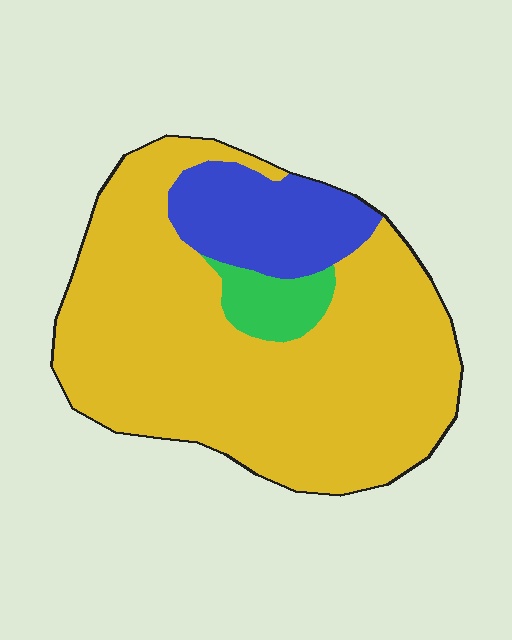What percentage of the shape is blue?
Blue covers around 15% of the shape.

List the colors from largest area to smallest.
From largest to smallest: yellow, blue, green.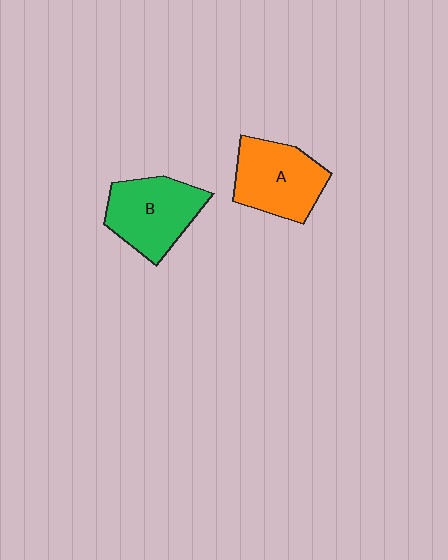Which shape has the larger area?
Shape B (green).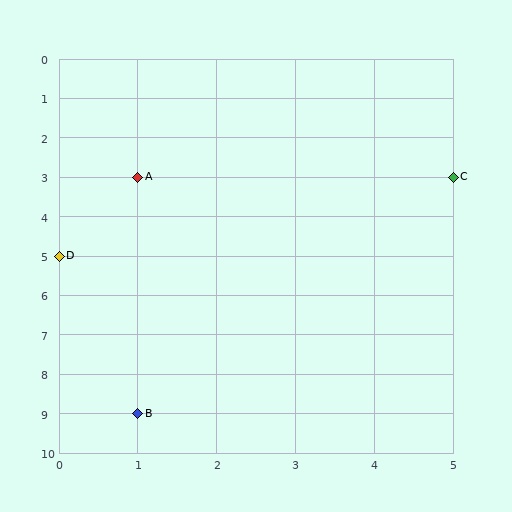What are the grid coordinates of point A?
Point A is at grid coordinates (1, 3).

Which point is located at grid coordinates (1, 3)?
Point A is at (1, 3).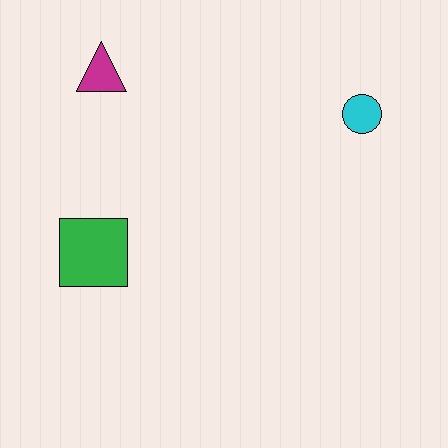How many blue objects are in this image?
There are no blue objects.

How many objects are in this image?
There are 3 objects.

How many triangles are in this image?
There is 1 triangle.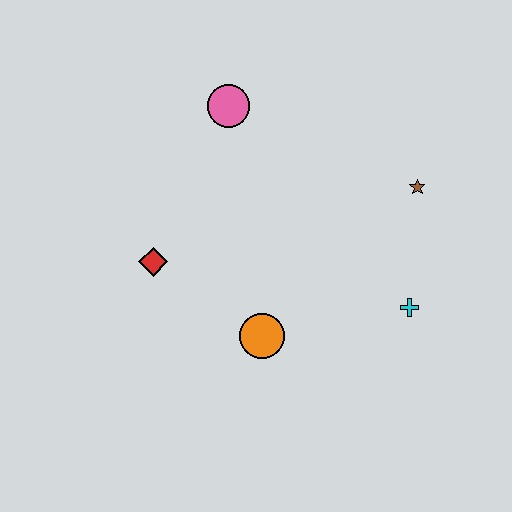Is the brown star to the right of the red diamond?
Yes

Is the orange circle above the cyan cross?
No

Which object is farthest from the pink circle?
The cyan cross is farthest from the pink circle.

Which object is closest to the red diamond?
The orange circle is closest to the red diamond.